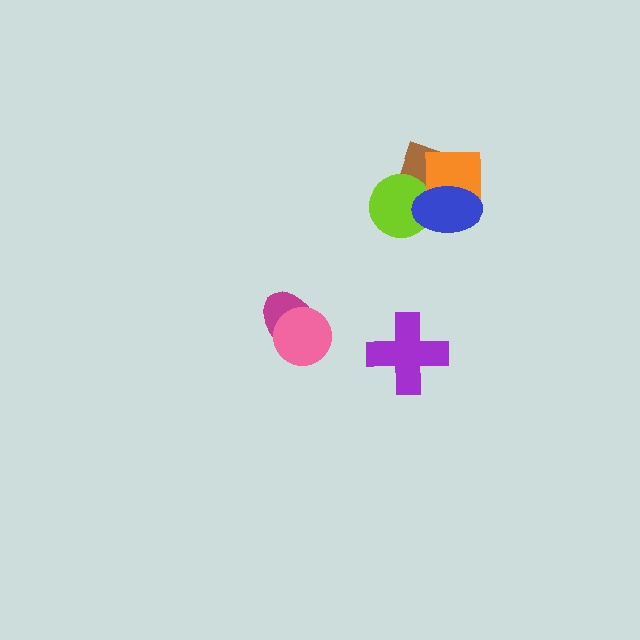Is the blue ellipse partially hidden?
No, no other shape covers it.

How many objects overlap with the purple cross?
0 objects overlap with the purple cross.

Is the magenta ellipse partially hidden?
Yes, it is partially covered by another shape.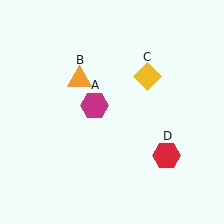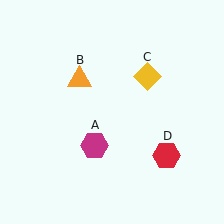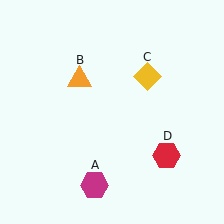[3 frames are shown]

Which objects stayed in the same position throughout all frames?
Orange triangle (object B) and yellow diamond (object C) and red hexagon (object D) remained stationary.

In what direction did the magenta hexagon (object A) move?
The magenta hexagon (object A) moved down.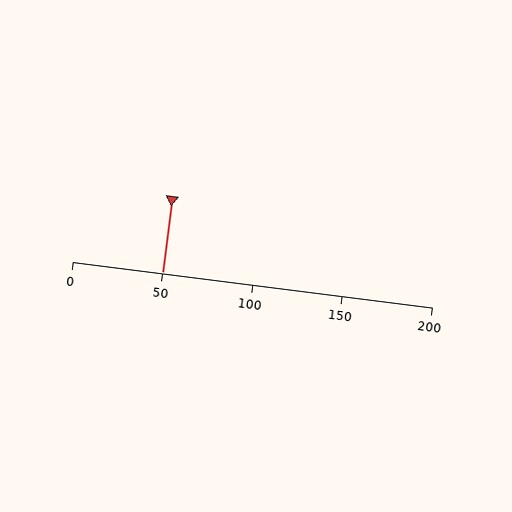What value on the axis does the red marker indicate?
The marker indicates approximately 50.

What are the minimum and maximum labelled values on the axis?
The axis runs from 0 to 200.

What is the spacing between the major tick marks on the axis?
The major ticks are spaced 50 apart.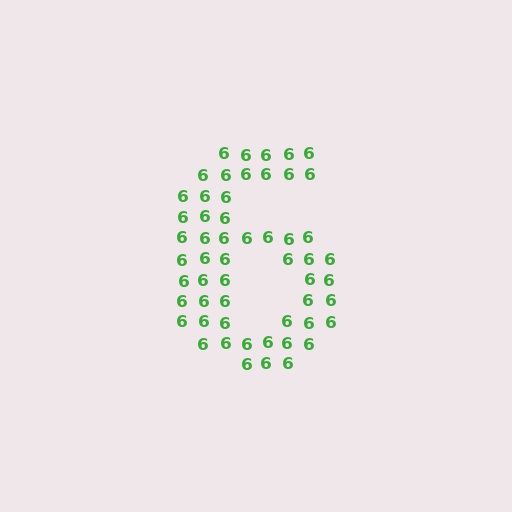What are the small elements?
The small elements are digit 6's.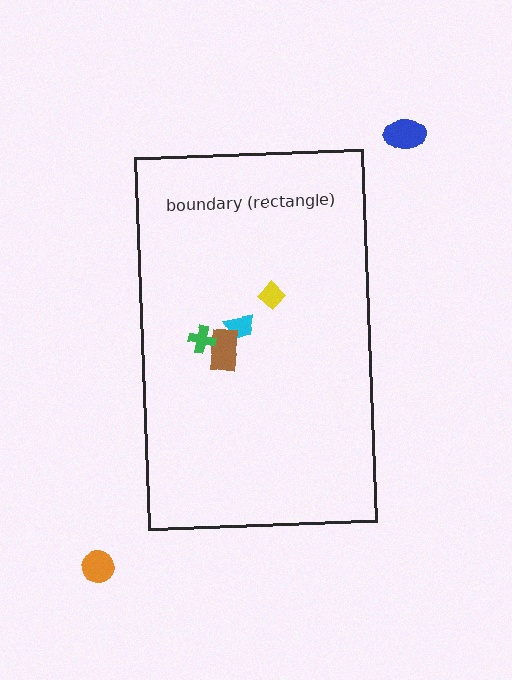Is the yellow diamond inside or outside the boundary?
Inside.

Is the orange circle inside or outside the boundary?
Outside.